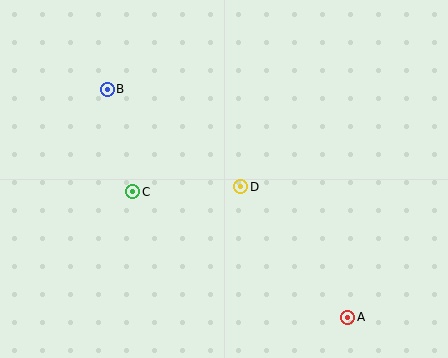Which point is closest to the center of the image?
Point D at (241, 187) is closest to the center.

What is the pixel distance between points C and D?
The distance between C and D is 108 pixels.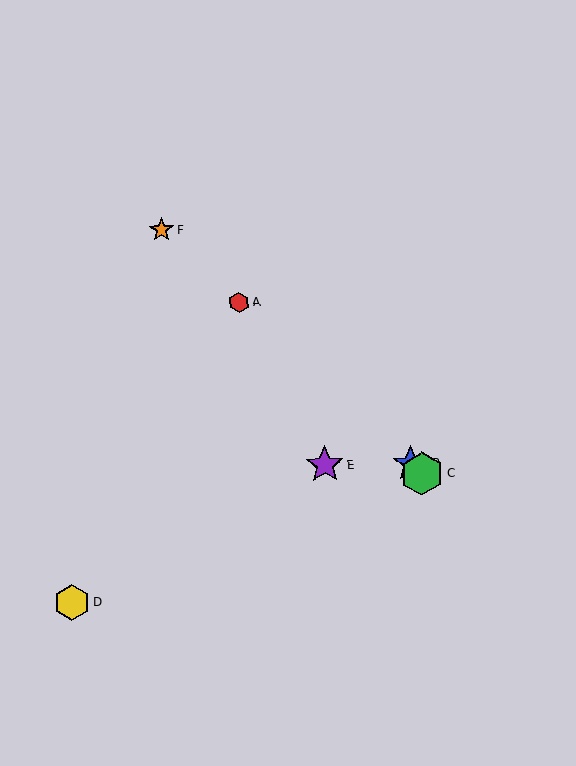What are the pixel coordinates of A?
Object A is at (239, 302).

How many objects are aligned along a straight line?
4 objects (A, B, C, F) are aligned along a straight line.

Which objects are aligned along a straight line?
Objects A, B, C, F are aligned along a straight line.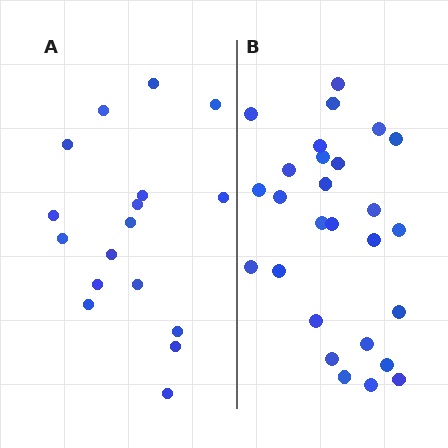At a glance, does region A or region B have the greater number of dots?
Region B (the right region) has more dots.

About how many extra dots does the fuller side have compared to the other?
Region B has roughly 10 or so more dots than region A.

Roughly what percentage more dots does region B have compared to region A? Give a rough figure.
About 60% more.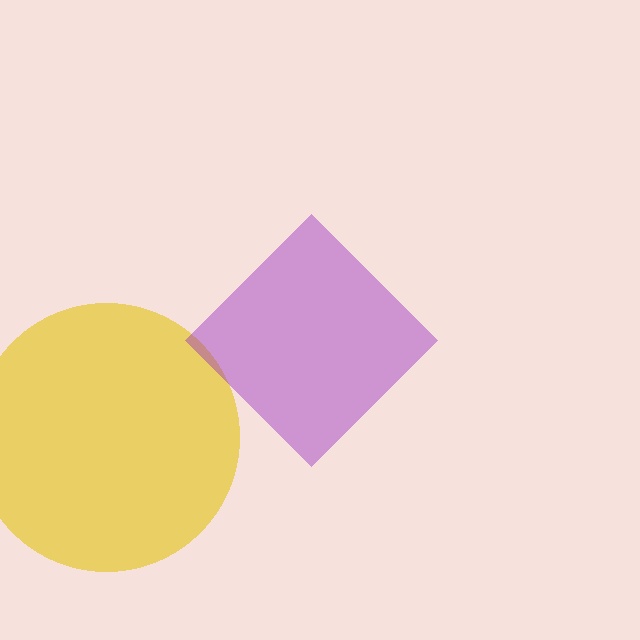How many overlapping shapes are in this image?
There are 2 overlapping shapes in the image.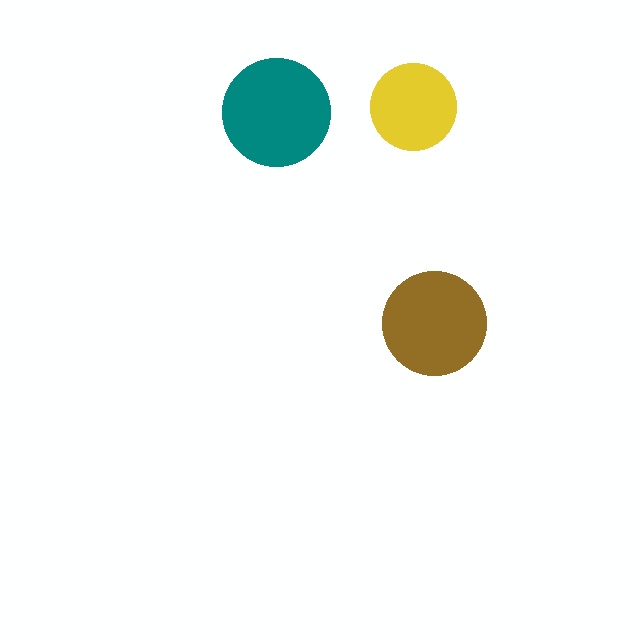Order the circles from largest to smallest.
the teal one, the brown one, the yellow one.